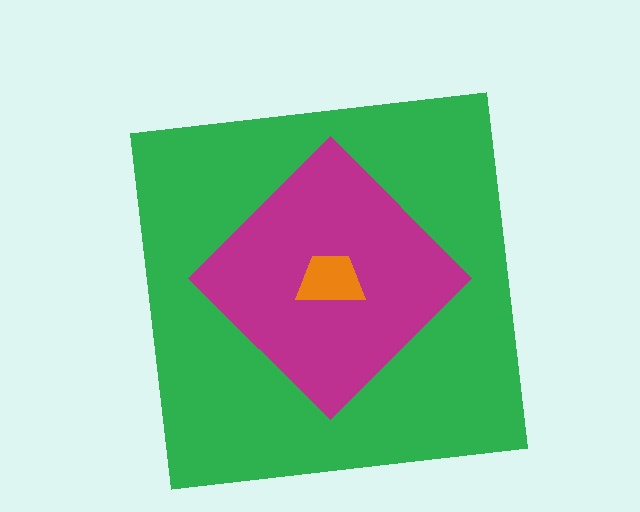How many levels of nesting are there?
3.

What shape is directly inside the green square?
The magenta diamond.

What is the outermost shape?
The green square.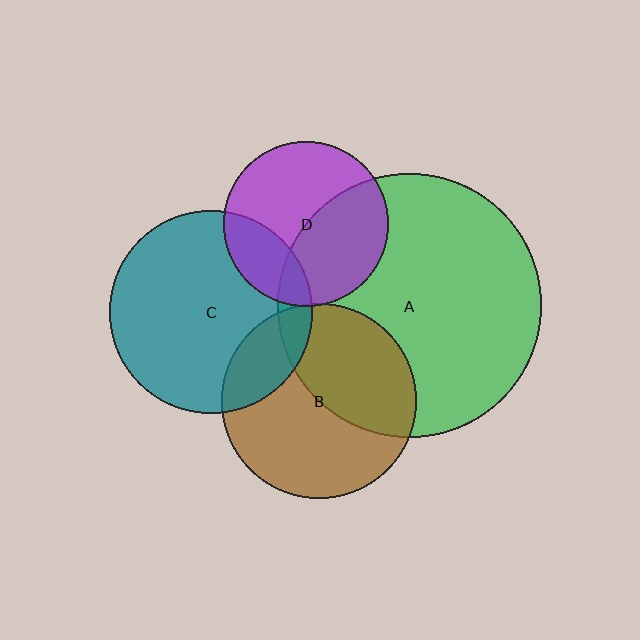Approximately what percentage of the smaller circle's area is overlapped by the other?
Approximately 45%.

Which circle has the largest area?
Circle A (green).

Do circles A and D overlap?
Yes.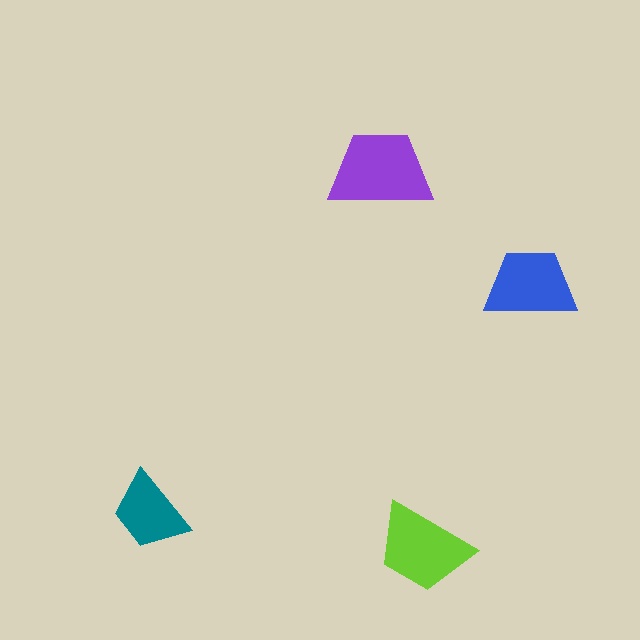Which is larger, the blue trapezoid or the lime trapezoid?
The lime one.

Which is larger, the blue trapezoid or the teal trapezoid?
The blue one.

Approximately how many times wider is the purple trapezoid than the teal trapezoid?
About 1.5 times wider.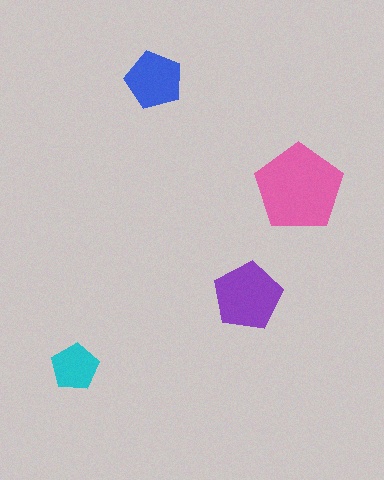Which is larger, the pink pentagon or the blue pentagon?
The pink one.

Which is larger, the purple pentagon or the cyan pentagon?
The purple one.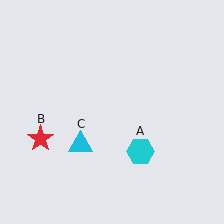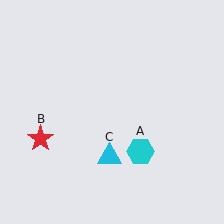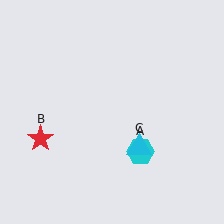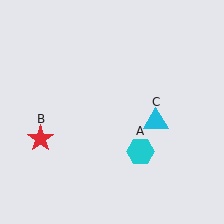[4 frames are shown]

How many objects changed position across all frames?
1 object changed position: cyan triangle (object C).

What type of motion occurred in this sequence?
The cyan triangle (object C) rotated counterclockwise around the center of the scene.